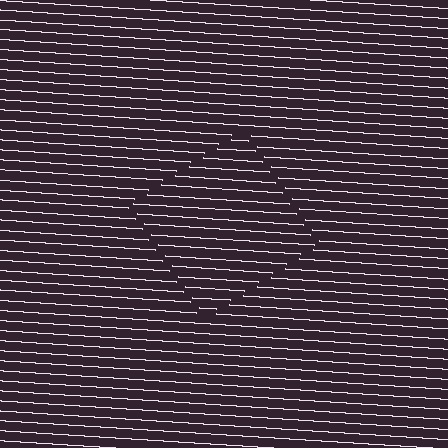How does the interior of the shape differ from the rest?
The interior of the shape contains the same grating, shifted by half a period — the contour is defined by the phase discontinuity where line-ends from the inner and outer gratings abut.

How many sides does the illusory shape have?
4 sides — the line-ends trace a square.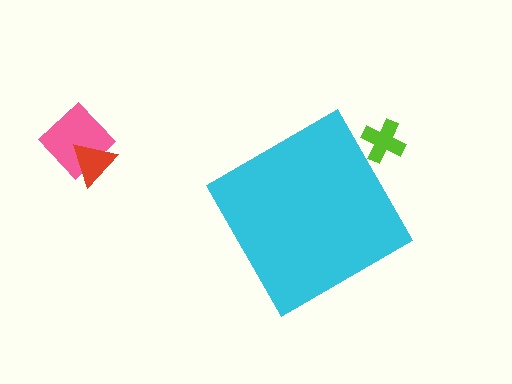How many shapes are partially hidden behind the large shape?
1 shape is partially hidden.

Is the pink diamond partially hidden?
No, the pink diamond is fully visible.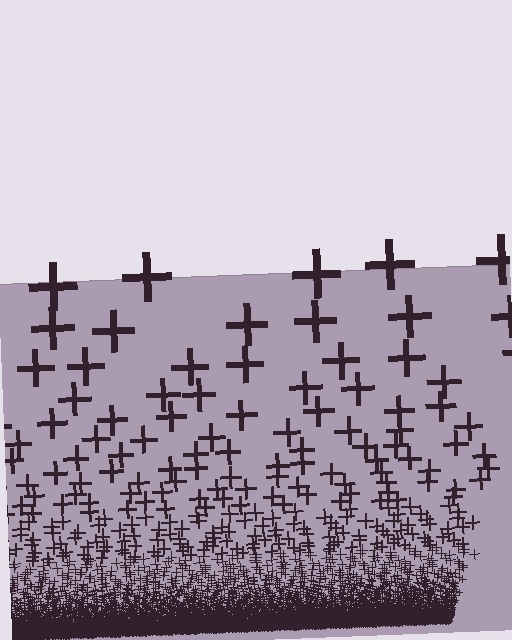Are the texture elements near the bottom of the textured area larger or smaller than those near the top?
Smaller. The gradient is inverted — elements near the bottom are smaller and denser.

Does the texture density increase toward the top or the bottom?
Density increases toward the bottom.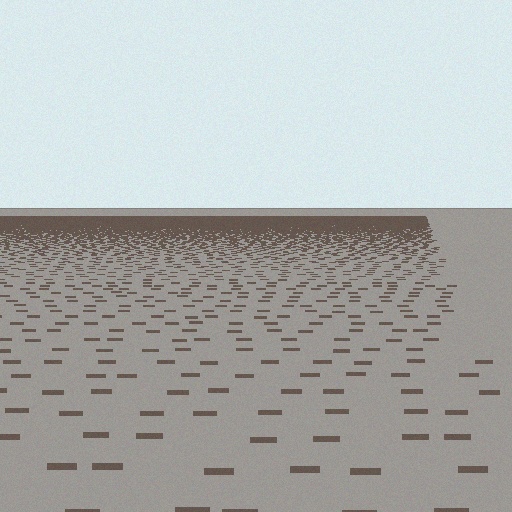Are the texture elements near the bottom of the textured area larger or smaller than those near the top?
Larger. Near the bottom, elements are closer to the viewer and appear at a bigger on-screen size.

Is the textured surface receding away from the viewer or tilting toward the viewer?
The surface is receding away from the viewer. Texture elements get smaller and denser toward the top.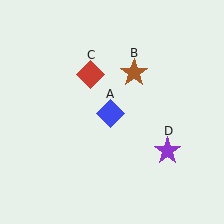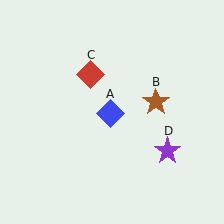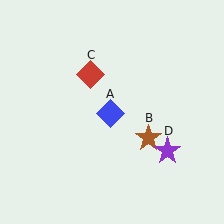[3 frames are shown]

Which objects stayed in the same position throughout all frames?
Blue diamond (object A) and red diamond (object C) and purple star (object D) remained stationary.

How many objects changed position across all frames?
1 object changed position: brown star (object B).